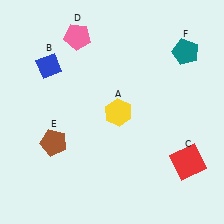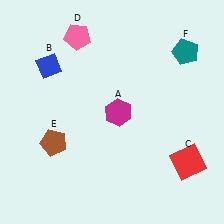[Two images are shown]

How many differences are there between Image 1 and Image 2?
There is 1 difference between the two images.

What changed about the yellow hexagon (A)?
In Image 1, A is yellow. In Image 2, it changed to magenta.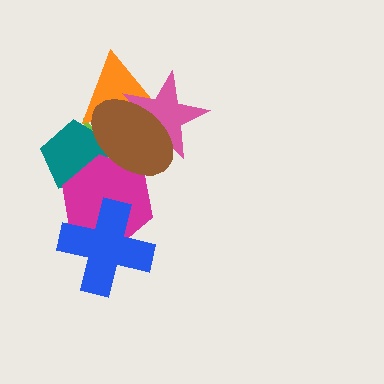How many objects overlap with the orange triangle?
3 objects overlap with the orange triangle.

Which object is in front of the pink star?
The brown ellipse is in front of the pink star.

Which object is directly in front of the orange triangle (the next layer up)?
The pink star is directly in front of the orange triangle.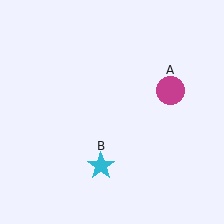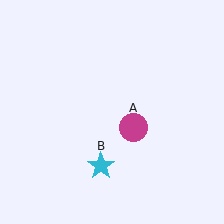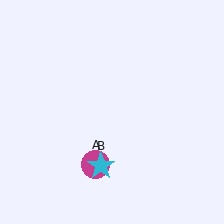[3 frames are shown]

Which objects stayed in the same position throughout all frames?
Cyan star (object B) remained stationary.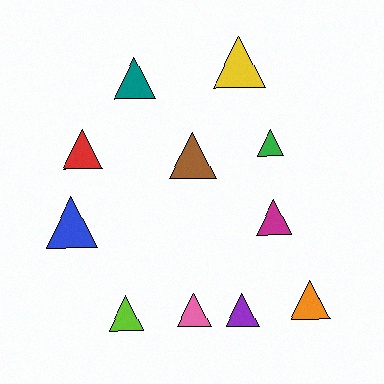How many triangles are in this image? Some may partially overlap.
There are 11 triangles.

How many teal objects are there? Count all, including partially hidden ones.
There is 1 teal object.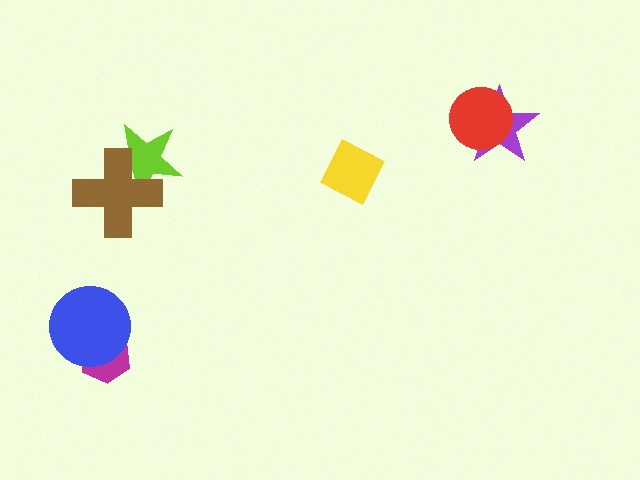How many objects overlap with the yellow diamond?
0 objects overlap with the yellow diamond.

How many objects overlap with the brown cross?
1 object overlaps with the brown cross.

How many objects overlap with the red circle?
1 object overlaps with the red circle.